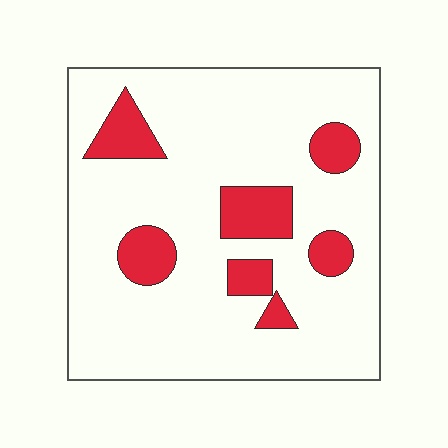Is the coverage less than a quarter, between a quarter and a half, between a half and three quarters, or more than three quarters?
Less than a quarter.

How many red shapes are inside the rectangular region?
7.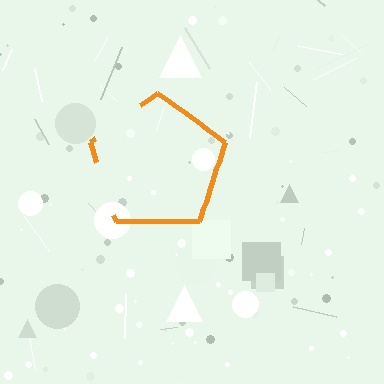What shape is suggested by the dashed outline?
The dashed outline suggests a pentagon.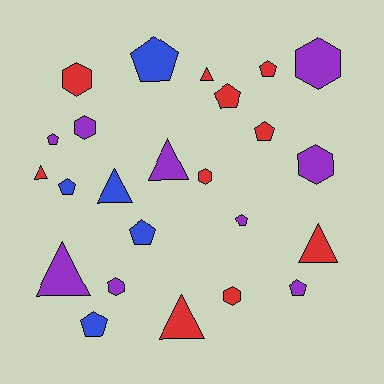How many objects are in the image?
There are 24 objects.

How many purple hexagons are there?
There are 4 purple hexagons.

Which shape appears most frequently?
Pentagon, with 10 objects.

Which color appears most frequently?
Red, with 10 objects.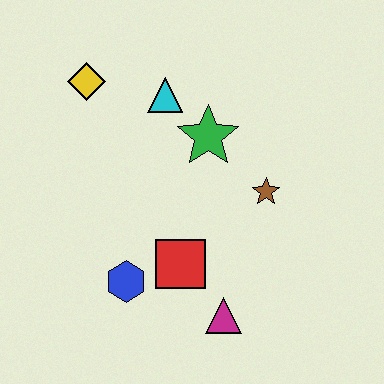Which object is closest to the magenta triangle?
The red square is closest to the magenta triangle.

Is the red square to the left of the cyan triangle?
No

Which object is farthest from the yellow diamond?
The magenta triangle is farthest from the yellow diamond.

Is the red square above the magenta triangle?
Yes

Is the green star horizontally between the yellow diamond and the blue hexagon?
No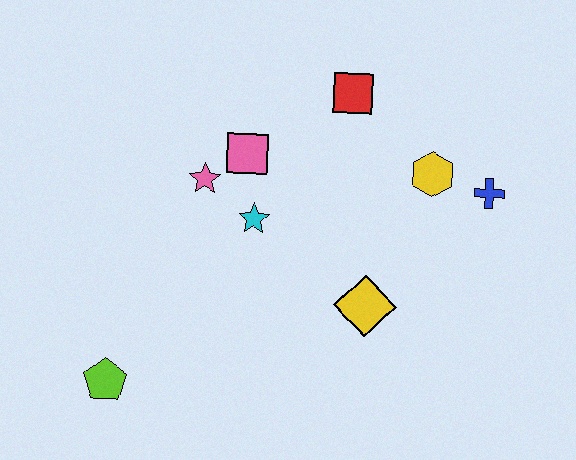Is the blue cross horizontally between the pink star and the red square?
No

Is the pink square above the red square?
No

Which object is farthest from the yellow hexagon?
The lime pentagon is farthest from the yellow hexagon.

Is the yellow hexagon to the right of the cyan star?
Yes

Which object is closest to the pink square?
The pink star is closest to the pink square.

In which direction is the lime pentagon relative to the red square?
The lime pentagon is below the red square.